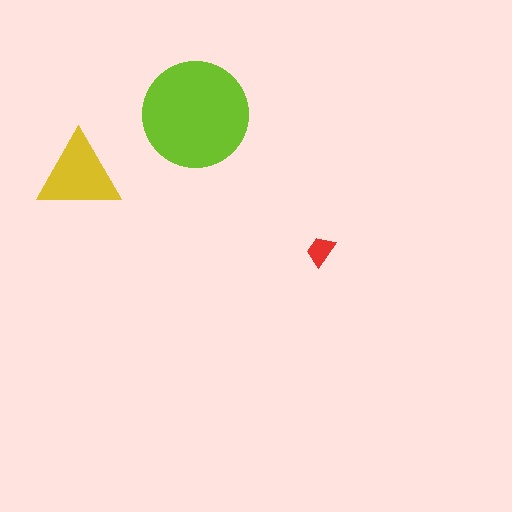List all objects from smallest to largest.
The red trapezoid, the yellow triangle, the lime circle.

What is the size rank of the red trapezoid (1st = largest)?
3rd.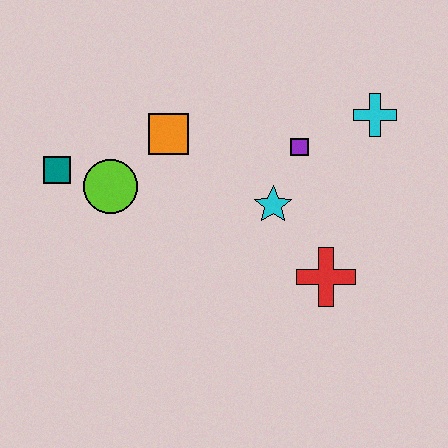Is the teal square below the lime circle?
No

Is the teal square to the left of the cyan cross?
Yes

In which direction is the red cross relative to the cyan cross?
The red cross is below the cyan cross.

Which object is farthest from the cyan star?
The teal square is farthest from the cyan star.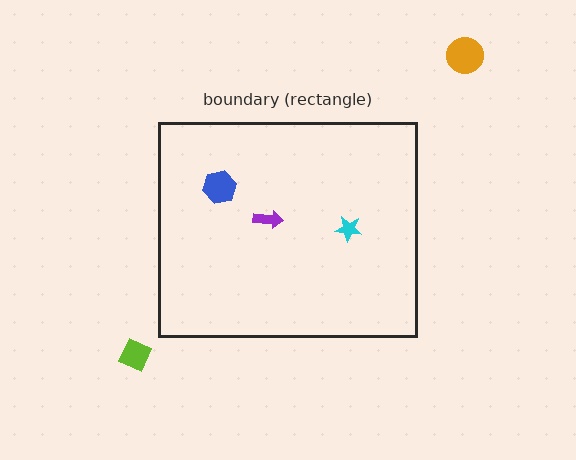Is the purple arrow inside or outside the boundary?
Inside.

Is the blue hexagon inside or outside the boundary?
Inside.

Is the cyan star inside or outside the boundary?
Inside.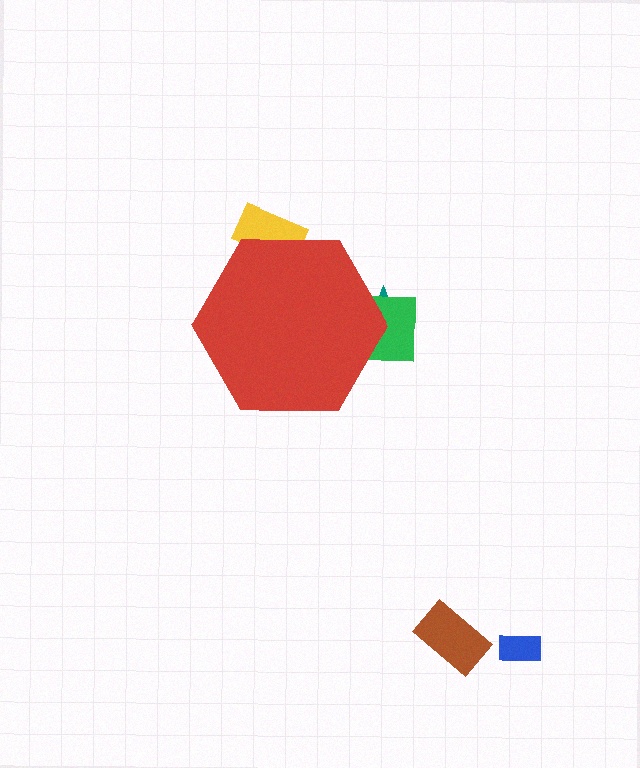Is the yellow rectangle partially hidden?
Yes, the yellow rectangle is partially hidden behind the red hexagon.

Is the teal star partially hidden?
Yes, the teal star is partially hidden behind the red hexagon.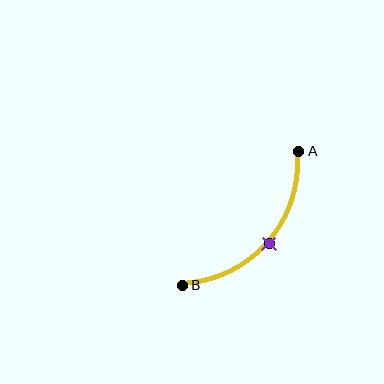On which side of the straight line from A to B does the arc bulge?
The arc bulges below and to the right of the straight line connecting A and B.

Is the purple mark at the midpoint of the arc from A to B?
Yes. The purple mark lies on the arc at equal arc-length from both A and B — it is the arc midpoint.